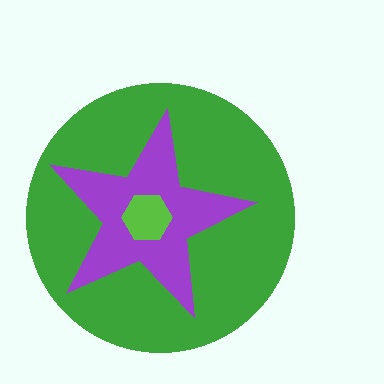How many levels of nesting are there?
3.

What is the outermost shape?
The green circle.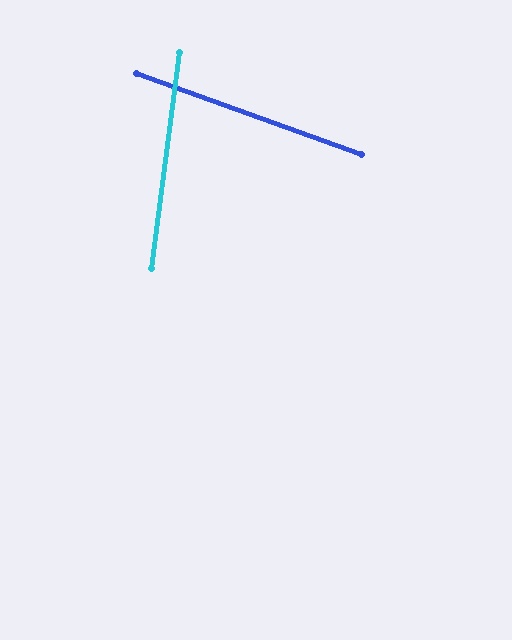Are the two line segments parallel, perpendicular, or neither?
Neither parallel nor perpendicular — they differ by about 78°.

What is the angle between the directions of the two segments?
Approximately 78 degrees.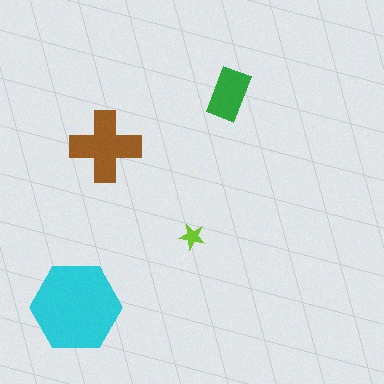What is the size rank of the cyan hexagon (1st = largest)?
1st.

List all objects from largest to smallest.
The cyan hexagon, the brown cross, the green rectangle, the lime star.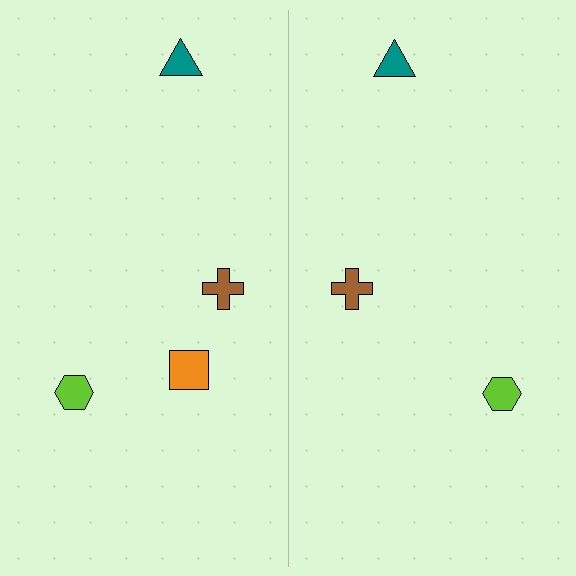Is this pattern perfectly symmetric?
No, the pattern is not perfectly symmetric. A orange square is missing from the right side.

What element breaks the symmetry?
A orange square is missing from the right side.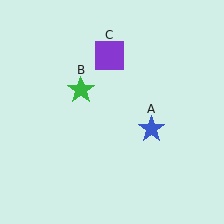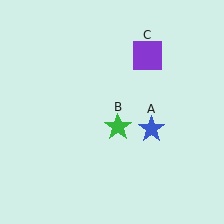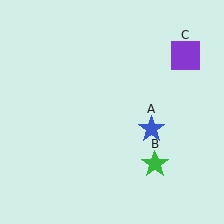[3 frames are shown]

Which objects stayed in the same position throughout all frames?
Blue star (object A) remained stationary.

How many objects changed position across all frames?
2 objects changed position: green star (object B), purple square (object C).